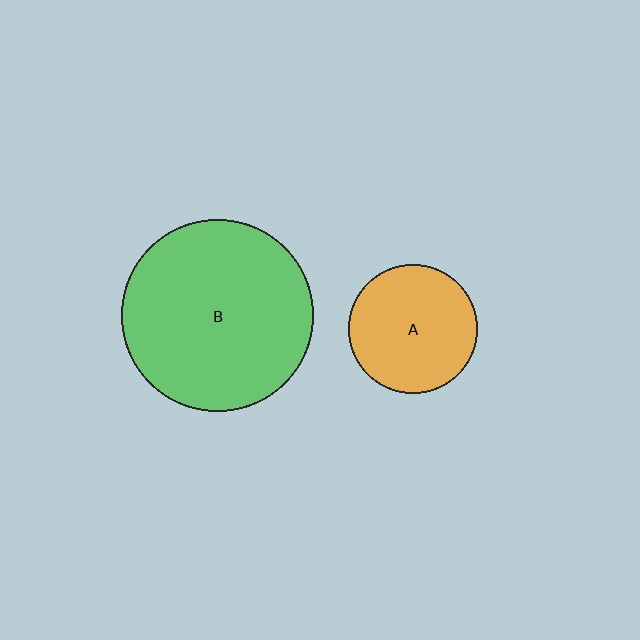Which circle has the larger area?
Circle B (green).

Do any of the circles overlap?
No, none of the circles overlap.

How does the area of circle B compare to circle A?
Approximately 2.2 times.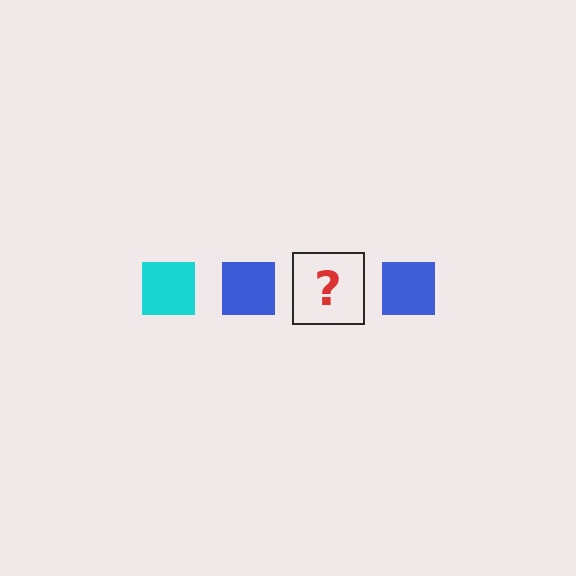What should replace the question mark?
The question mark should be replaced with a cyan square.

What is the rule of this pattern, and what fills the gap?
The rule is that the pattern cycles through cyan, blue squares. The gap should be filled with a cyan square.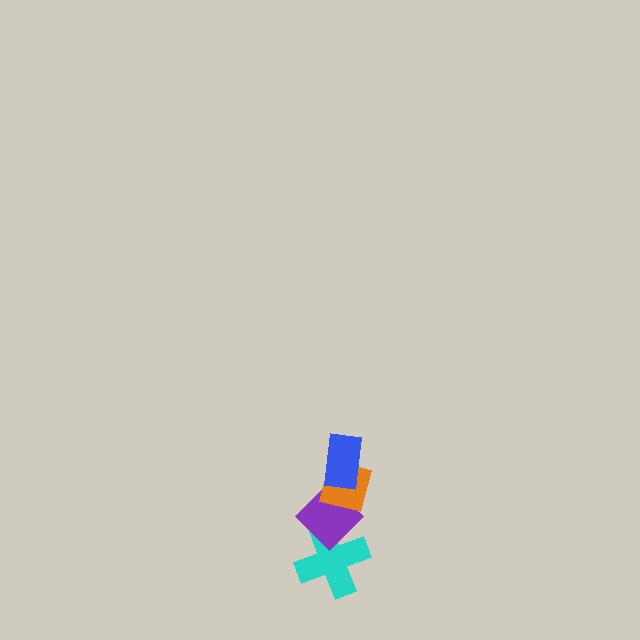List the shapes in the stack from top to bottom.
From top to bottom: the blue rectangle, the orange square, the purple diamond, the cyan cross.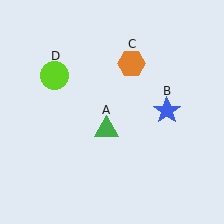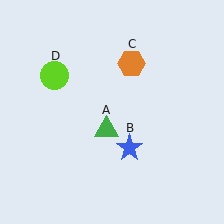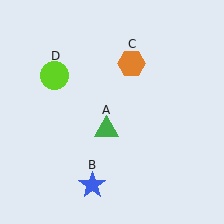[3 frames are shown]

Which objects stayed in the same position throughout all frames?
Green triangle (object A) and orange hexagon (object C) and lime circle (object D) remained stationary.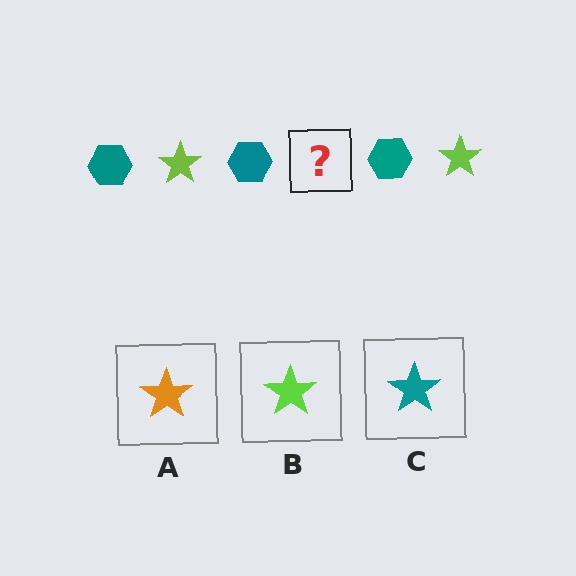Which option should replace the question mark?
Option B.